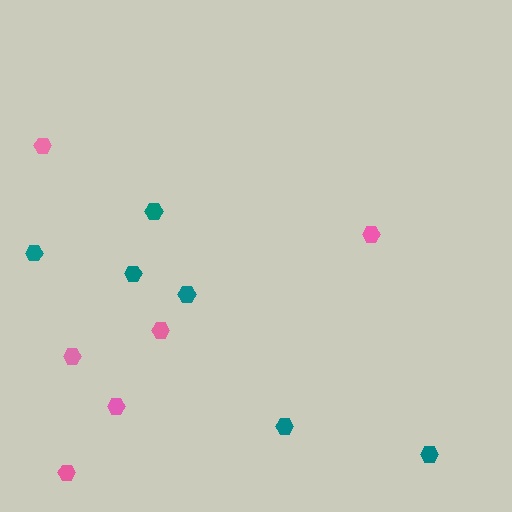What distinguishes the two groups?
There are 2 groups: one group of pink hexagons (6) and one group of teal hexagons (6).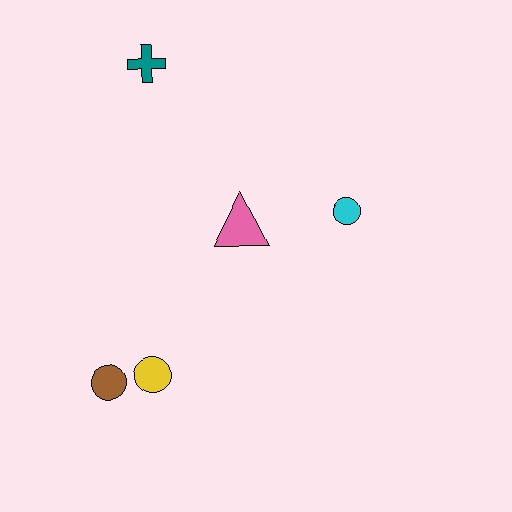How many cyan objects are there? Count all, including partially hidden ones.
There is 1 cyan object.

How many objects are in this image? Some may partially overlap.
There are 5 objects.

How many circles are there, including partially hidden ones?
There are 3 circles.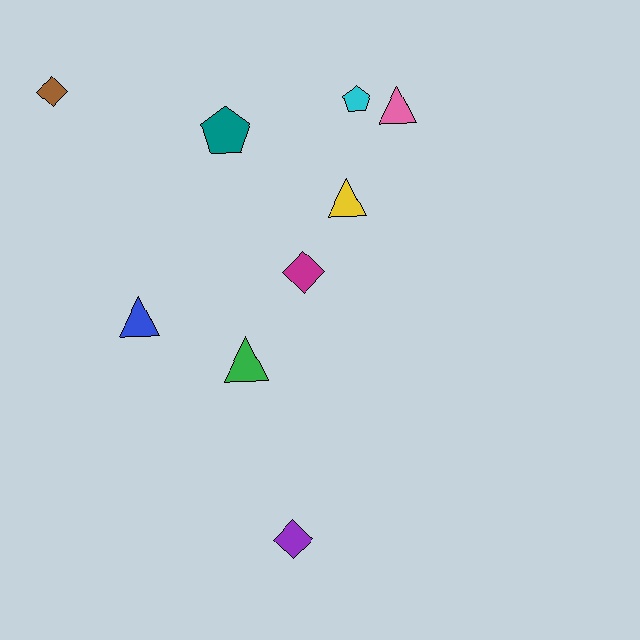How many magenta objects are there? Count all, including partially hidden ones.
There is 1 magenta object.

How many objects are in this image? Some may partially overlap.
There are 9 objects.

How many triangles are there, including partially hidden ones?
There are 4 triangles.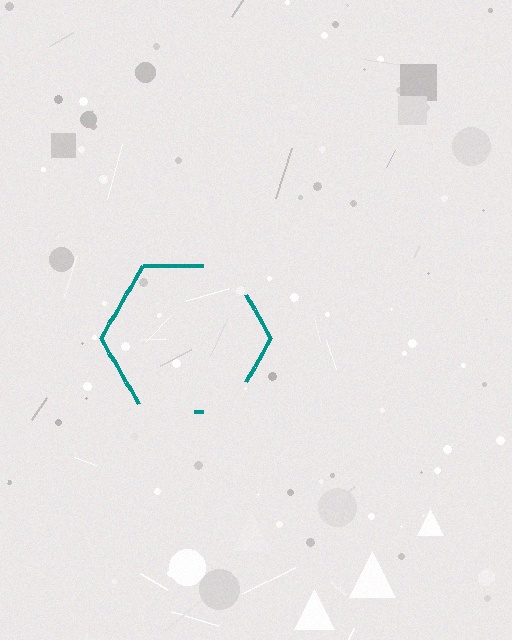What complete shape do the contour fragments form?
The contour fragments form a hexagon.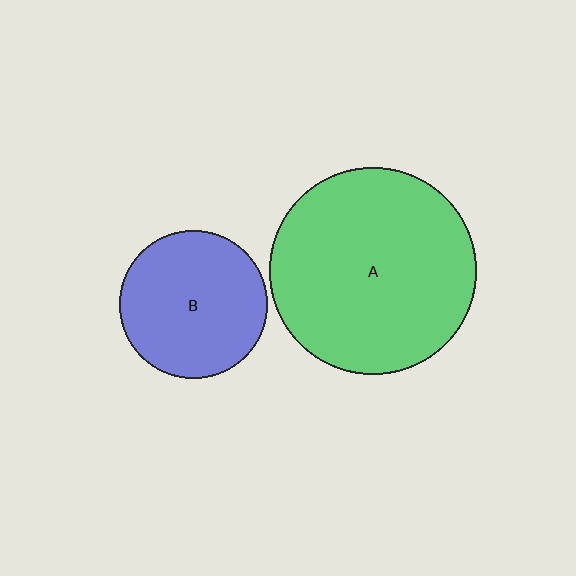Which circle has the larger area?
Circle A (green).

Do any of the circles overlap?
No, none of the circles overlap.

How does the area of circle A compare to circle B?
Approximately 2.0 times.